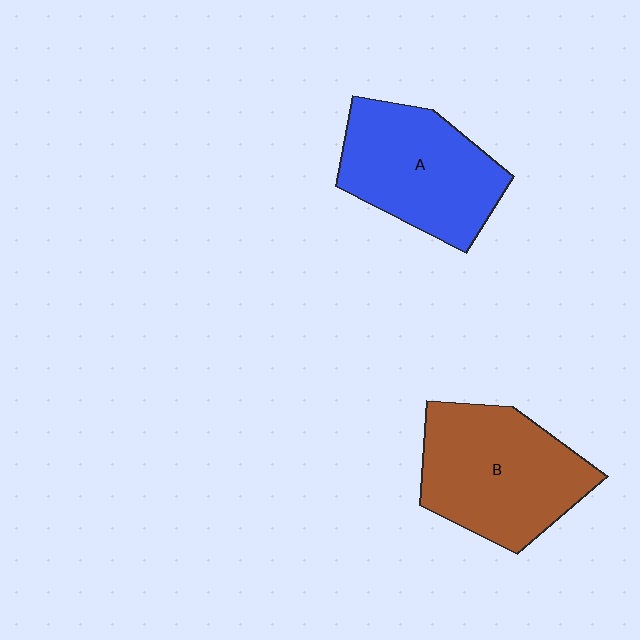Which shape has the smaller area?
Shape A (blue).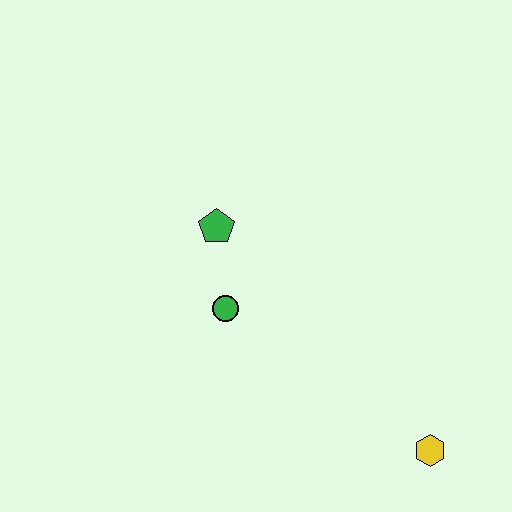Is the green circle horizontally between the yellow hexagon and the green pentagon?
Yes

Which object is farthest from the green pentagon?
The yellow hexagon is farthest from the green pentagon.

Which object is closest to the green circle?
The green pentagon is closest to the green circle.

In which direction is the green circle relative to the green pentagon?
The green circle is below the green pentagon.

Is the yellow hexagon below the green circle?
Yes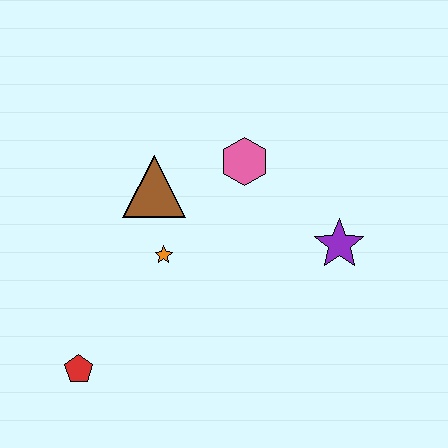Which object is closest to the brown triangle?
The orange star is closest to the brown triangle.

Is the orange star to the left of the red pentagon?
No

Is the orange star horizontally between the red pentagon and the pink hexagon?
Yes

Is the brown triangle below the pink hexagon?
Yes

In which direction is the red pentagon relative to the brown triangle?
The red pentagon is below the brown triangle.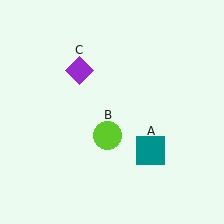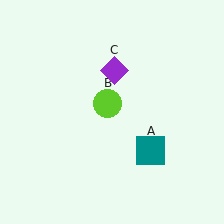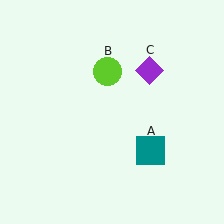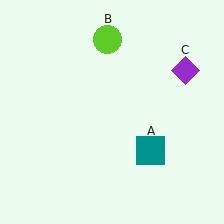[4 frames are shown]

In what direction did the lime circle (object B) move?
The lime circle (object B) moved up.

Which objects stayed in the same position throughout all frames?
Teal square (object A) remained stationary.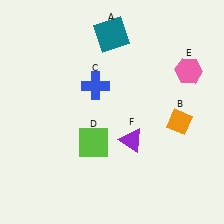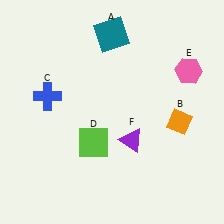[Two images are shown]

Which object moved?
The blue cross (C) moved left.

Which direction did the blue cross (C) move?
The blue cross (C) moved left.